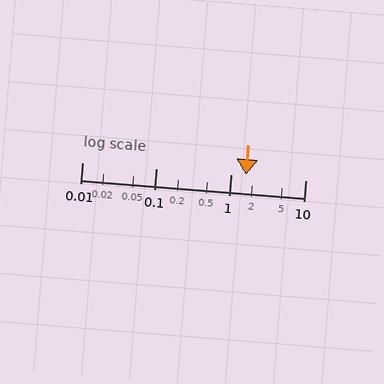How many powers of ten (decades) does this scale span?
The scale spans 3 decades, from 0.01 to 10.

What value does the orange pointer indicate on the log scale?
The pointer indicates approximately 1.6.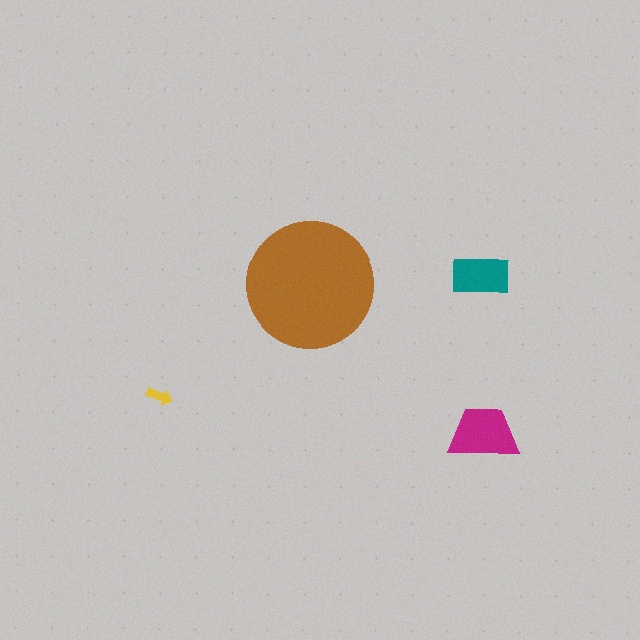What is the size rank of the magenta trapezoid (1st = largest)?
2nd.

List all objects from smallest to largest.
The yellow arrow, the teal rectangle, the magenta trapezoid, the brown circle.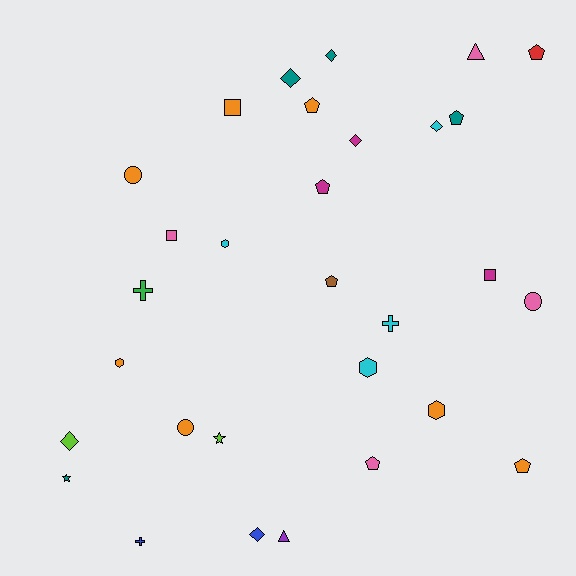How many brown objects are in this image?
There is 1 brown object.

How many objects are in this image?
There are 30 objects.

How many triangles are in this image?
There are 2 triangles.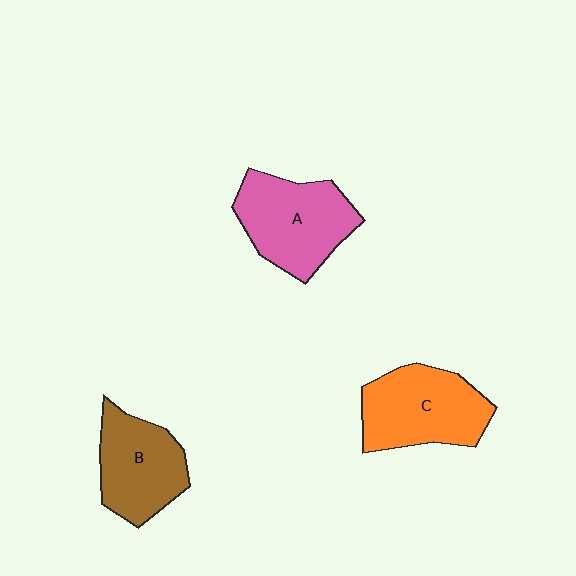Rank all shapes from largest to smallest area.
From largest to smallest: A (pink), C (orange), B (brown).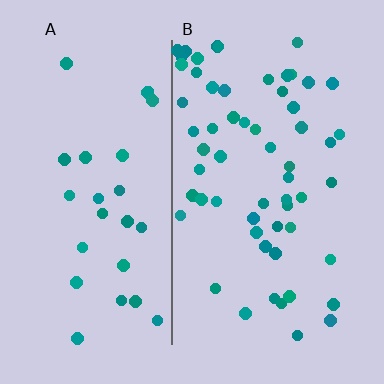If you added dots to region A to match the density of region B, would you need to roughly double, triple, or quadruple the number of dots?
Approximately double.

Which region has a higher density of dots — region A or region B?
B (the right).